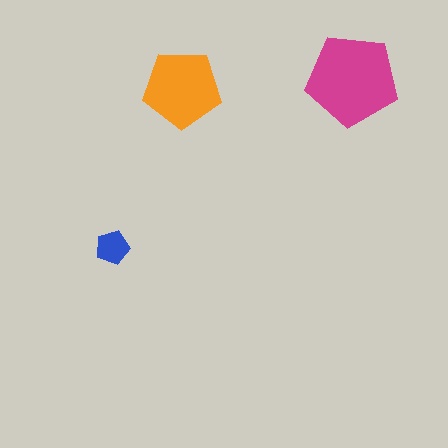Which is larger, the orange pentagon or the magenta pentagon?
The magenta one.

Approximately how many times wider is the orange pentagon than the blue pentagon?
About 2.5 times wider.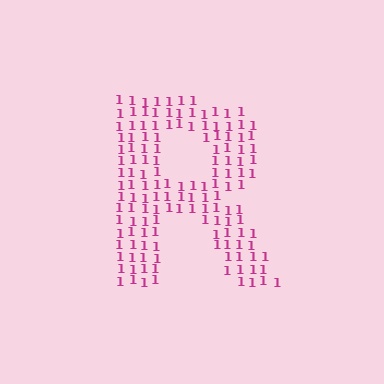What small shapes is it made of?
It is made of small digit 1's.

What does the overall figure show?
The overall figure shows the letter R.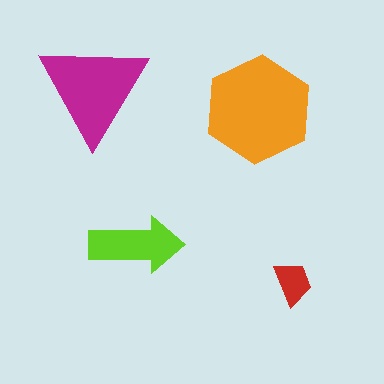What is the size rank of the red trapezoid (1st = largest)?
4th.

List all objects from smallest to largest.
The red trapezoid, the lime arrow, the magenta triangle, the orange hexagon.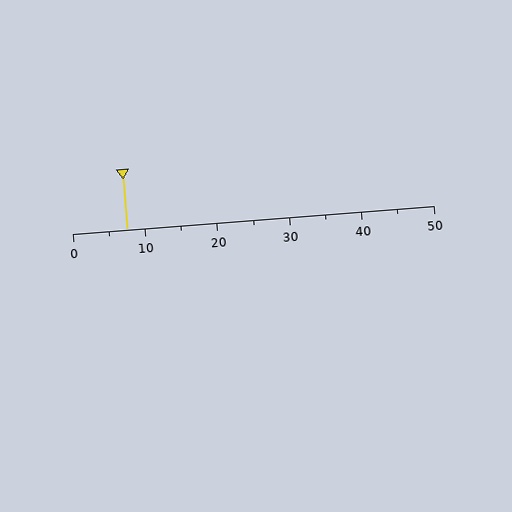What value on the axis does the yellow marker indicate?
The marker indicates approximately 7.5.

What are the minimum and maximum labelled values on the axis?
The axis runs from 0 to 50.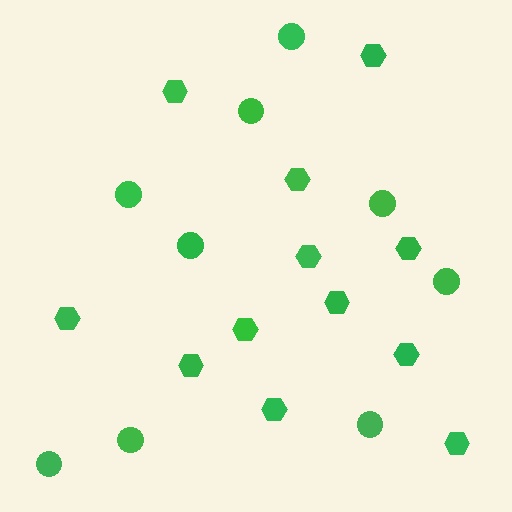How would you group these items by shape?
There are 2 groups: one group of circles (9) and one group of hexagons (12).